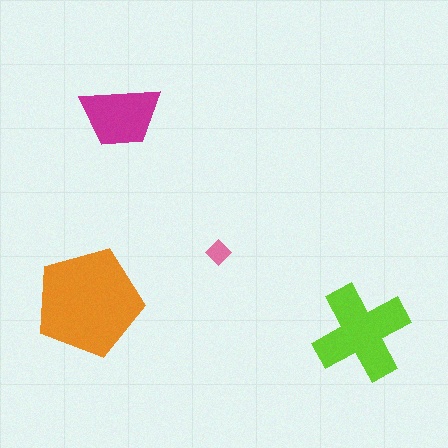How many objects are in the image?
There are 4 objects in the image.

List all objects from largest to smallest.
The orange pentagon, the lime cross, the magenta trapezoid, the pink diamond.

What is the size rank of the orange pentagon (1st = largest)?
1st.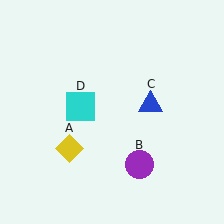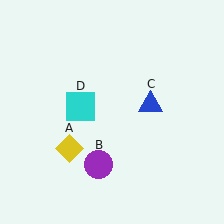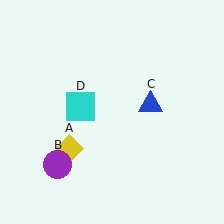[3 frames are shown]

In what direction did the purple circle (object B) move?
The purple circle (object B) moved left.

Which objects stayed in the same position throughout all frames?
Yellow diamond (object A) and blue triangle (object C) and cyan square (object D) remained stationary.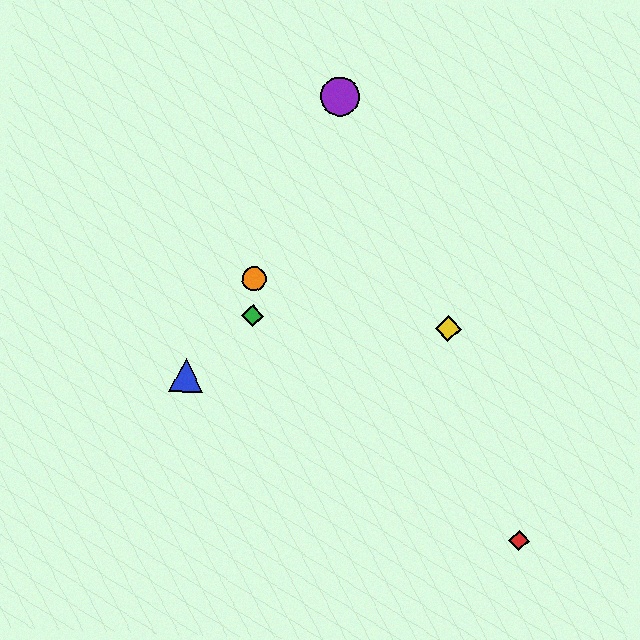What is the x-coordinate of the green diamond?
The green diamond is at x≈253.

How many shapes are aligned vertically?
2 shapes (the green diamond, the orange circle) are aligned vertically.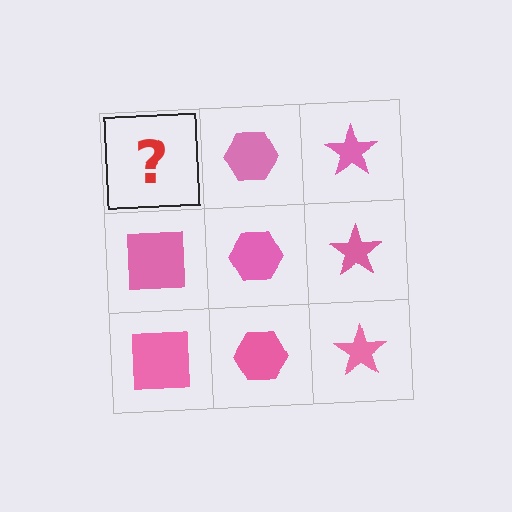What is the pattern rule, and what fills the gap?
The rule is that each column has a consistent shape. The gap should be filled with a pink square.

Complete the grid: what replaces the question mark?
The question mark should be replaced with a pink square.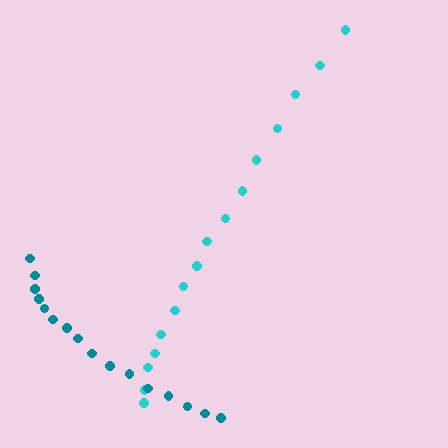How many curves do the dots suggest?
There are 2 distinct paths.